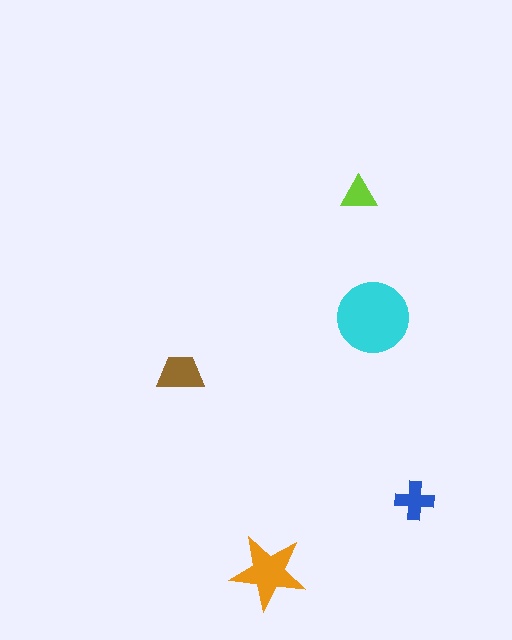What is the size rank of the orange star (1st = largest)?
2nd.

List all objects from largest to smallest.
The cyan circle, the orange star, the brown trapezoid, the blue cross, the lime triangle.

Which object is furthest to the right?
The blue cross is rightmost.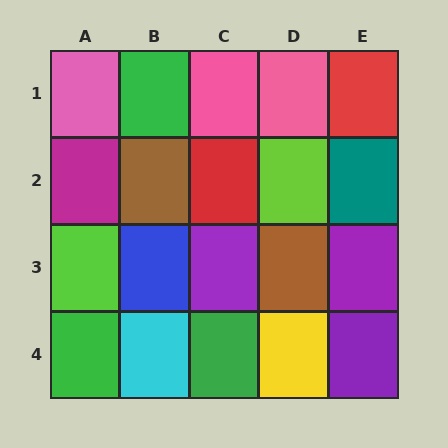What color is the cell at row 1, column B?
Green.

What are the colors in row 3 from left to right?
Lime, blue, purple, brown, purple.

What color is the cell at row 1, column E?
Red.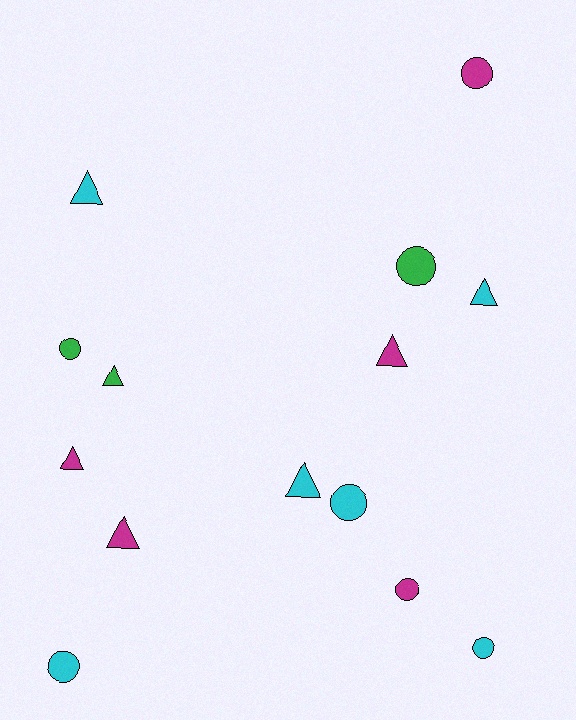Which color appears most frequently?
Cyan, with 6 objects.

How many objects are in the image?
There are 14 objects.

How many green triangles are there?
There is 1 green triangle.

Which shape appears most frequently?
Triangle, with 7 objects.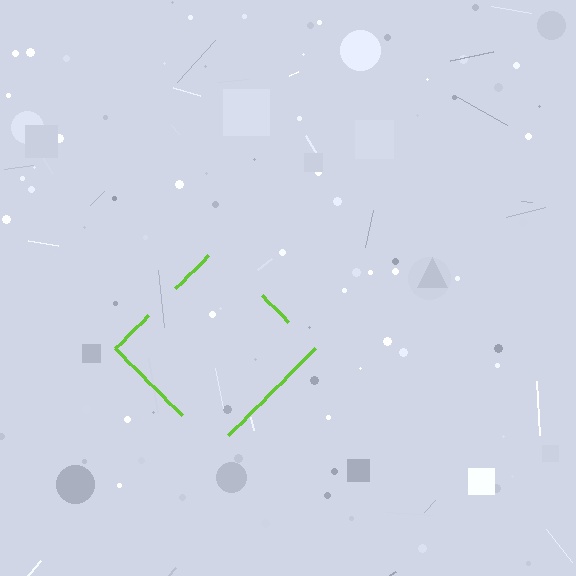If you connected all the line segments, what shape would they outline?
They would outline a diamond.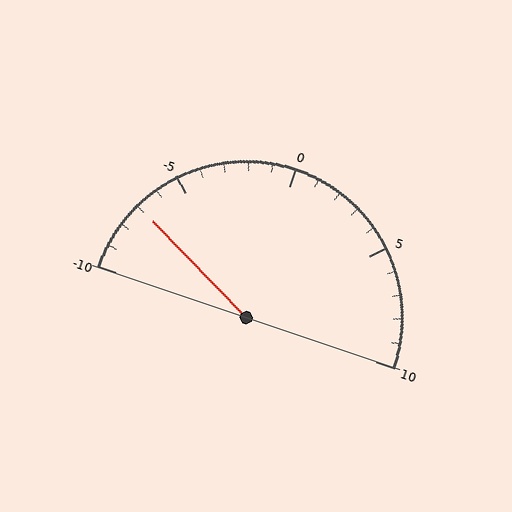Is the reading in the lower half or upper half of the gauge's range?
The reading is in the lower half of the range (-10 to 10).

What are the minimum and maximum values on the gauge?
The gauge ranges from -10 to 10.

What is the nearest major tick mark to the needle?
The nearest major tick mark is -5.